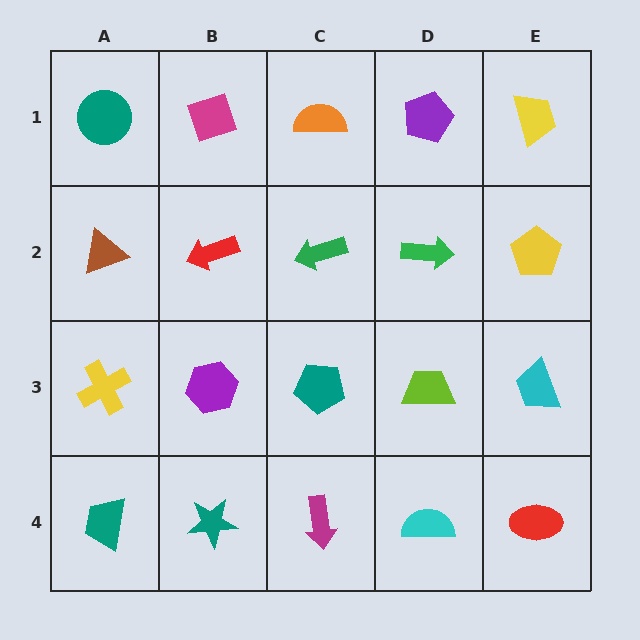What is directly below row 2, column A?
A yellow cross.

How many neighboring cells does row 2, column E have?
3.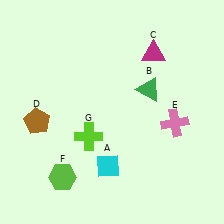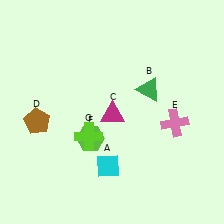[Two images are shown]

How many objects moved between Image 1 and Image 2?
2 objects moved between the two images.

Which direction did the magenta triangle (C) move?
The magenta triangle (C) moved down.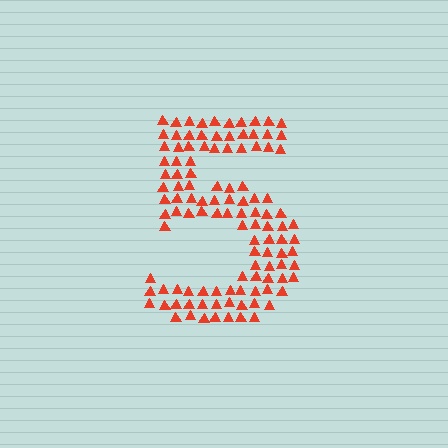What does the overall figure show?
The overall figure shows the digit 5.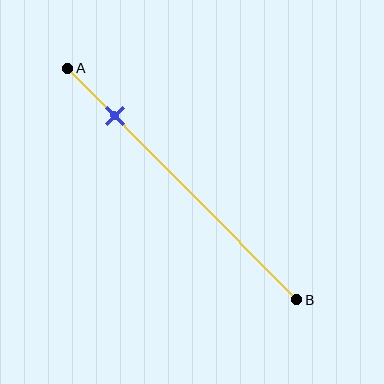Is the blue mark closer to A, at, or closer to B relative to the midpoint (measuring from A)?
The blue mark is closer to point A than the midpoint of segment AB.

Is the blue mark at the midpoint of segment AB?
No, the mark is at about 20% from A, not at the 50% midpoint.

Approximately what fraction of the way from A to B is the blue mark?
The blue mark is approximately 20% of the way from A to B.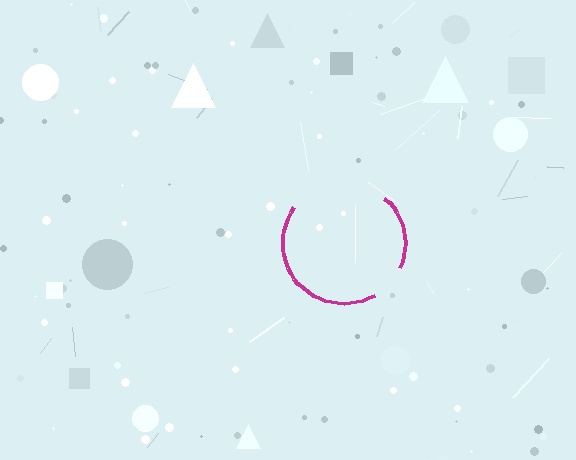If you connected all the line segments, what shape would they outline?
They would outline a circle.